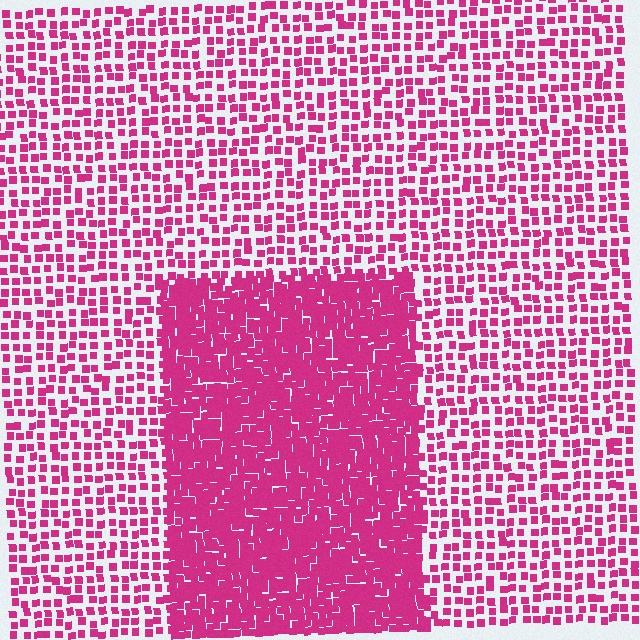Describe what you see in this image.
The image contains small magenta elements arranged at two different densities. A rectangle-shaped region is visible where the elements are more densely packed than the surrounding area.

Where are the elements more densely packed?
The elements are more densely packed inside the rectangle boundary.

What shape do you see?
I see a rectangle.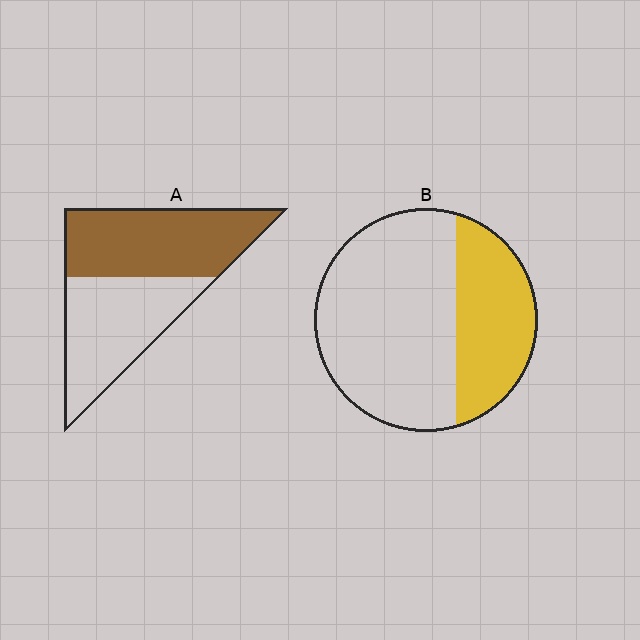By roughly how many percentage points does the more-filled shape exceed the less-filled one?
By roughly 20 percentage points (A over B).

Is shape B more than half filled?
No.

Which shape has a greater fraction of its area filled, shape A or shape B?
Shape A.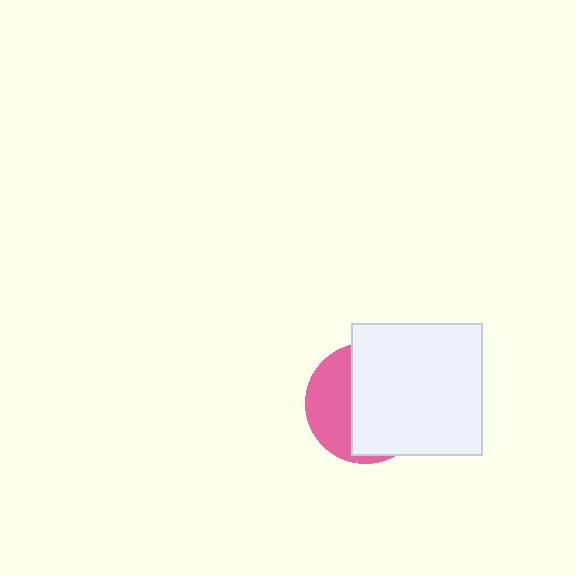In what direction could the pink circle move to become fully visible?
The pink circle could move left. That would shift it out from behind the white square entirely.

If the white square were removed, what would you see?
You would see the complete pink circle.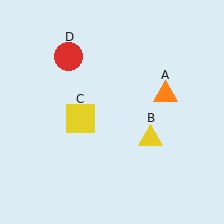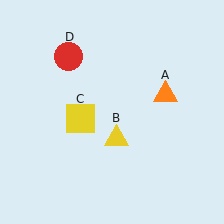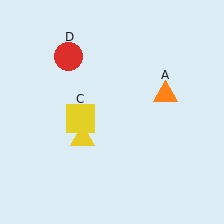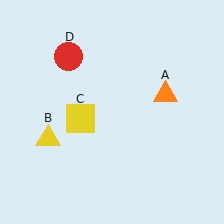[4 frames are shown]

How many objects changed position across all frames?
1 object changed position: yellow triangle (object B).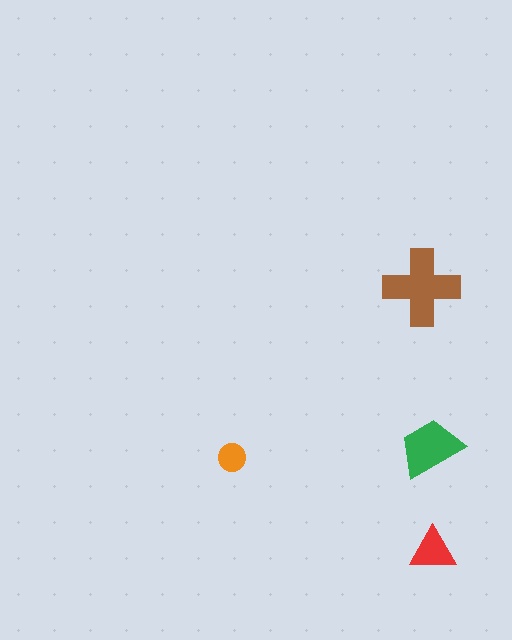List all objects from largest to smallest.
The brown cross, the green trapezoid, the red triangle, the orange circle.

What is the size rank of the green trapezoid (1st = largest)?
2nd.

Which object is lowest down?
The red triangle is bottommost.